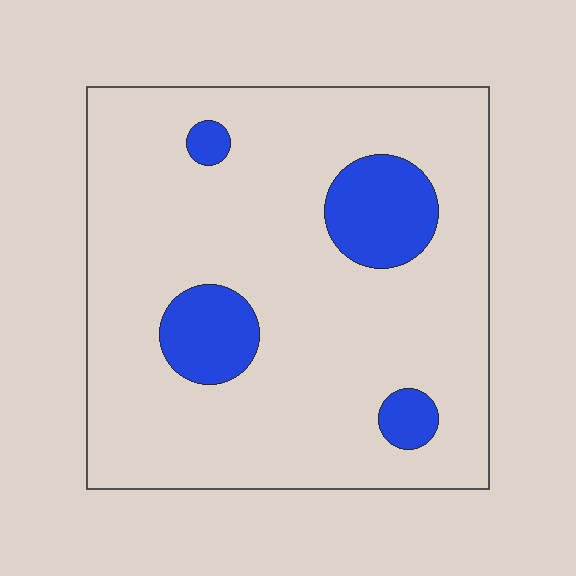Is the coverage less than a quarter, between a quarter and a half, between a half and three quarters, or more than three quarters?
Less than a quarter.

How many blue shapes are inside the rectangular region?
4.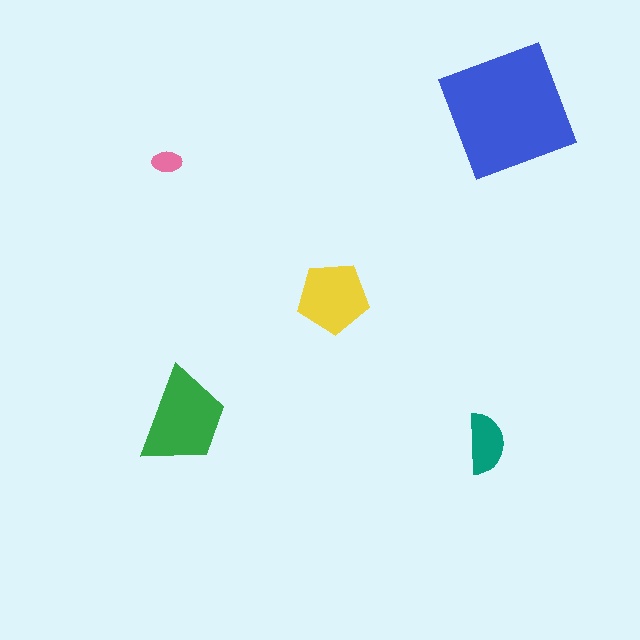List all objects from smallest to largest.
The pink ellipse, the teal semicircle, the yellow pentagon, the green trapezoid, the blue square.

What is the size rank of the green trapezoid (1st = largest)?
2nd.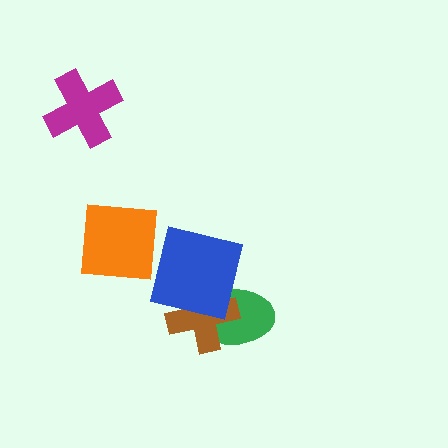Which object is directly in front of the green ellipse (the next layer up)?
The brown cross is directly in front of the green ellipse.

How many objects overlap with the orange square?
0 objects overlap with the orange square.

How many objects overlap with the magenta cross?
0 objects overlap with the magenta cross.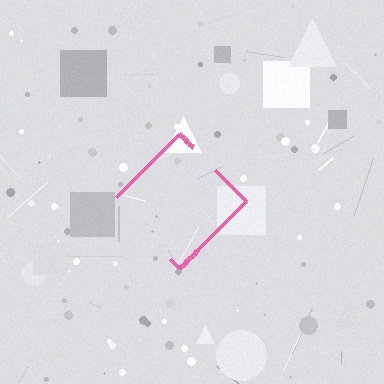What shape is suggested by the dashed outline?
The dashed outline suggests a diamond.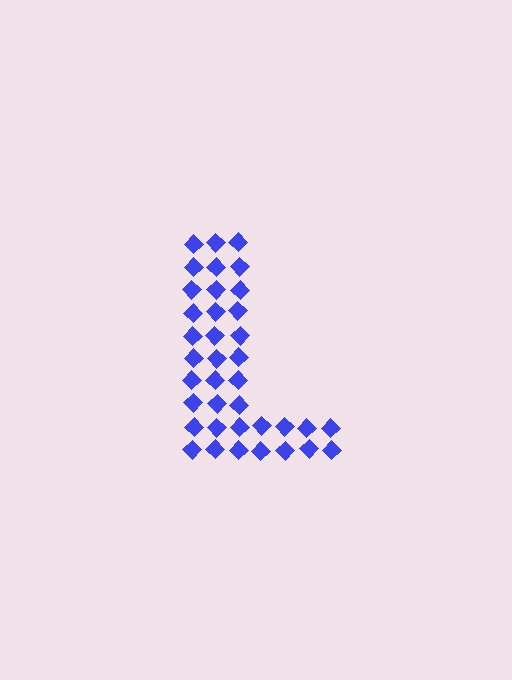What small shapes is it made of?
It is made of small diamonds.